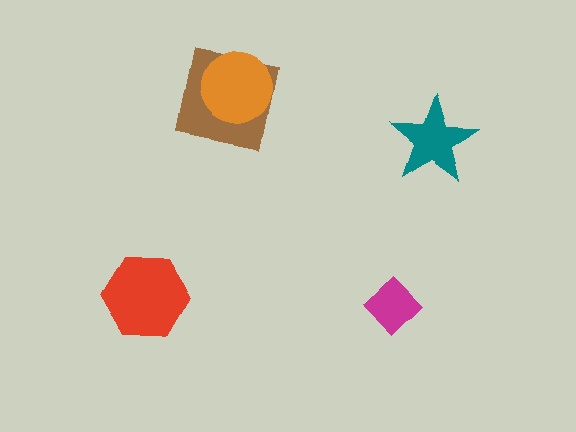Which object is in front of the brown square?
The orange circle is in front of the brown square.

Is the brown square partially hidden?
Yes, it is partially covered by another shape.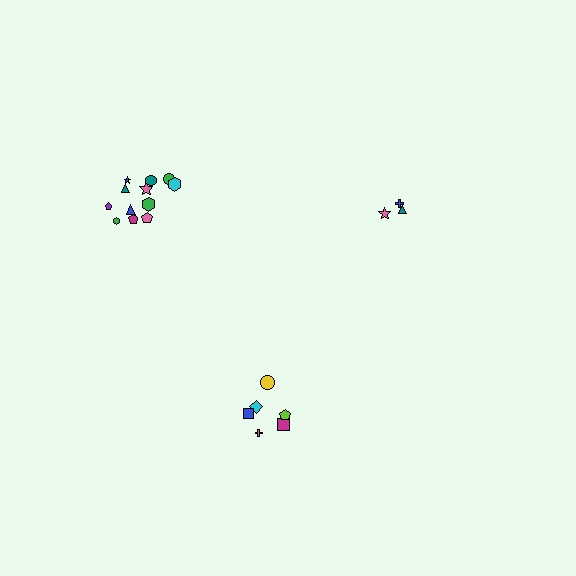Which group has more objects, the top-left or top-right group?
The top-left group.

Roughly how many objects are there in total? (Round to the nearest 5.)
Roughly 20 objects in total.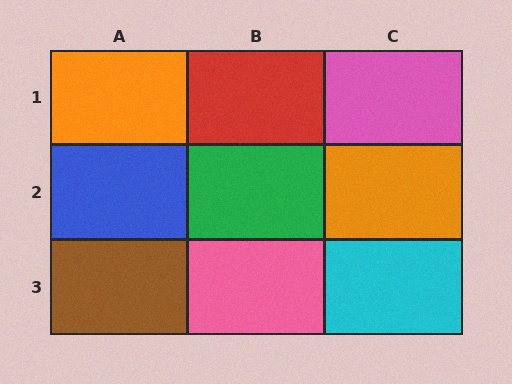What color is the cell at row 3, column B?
Pink.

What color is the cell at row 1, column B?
Red.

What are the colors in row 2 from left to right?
Blue, green, orange.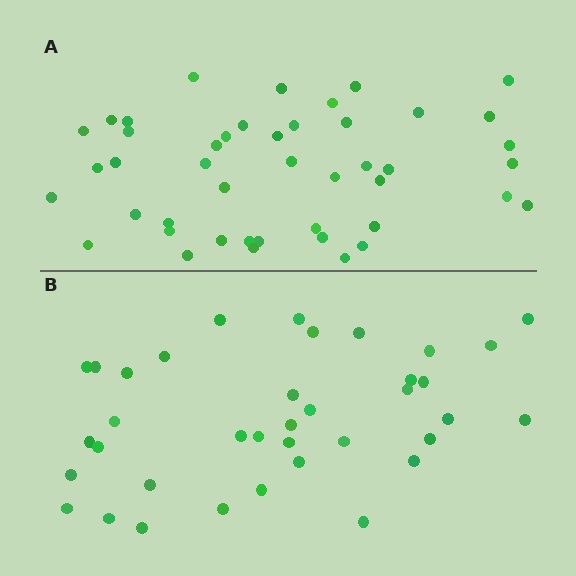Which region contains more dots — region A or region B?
Region A (the top region) has more dots.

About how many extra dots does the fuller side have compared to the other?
Region A has roughly 8 or so more dots than region B.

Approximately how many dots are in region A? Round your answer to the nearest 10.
About 40 dots. (The exact count is 45, which rounds to 40.)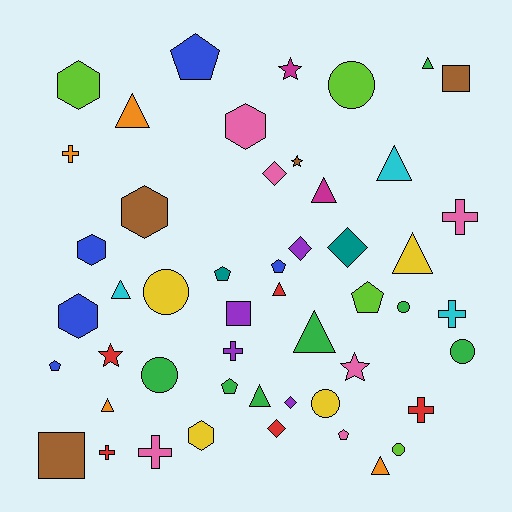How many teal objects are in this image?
There are 2 teal objects.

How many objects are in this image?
There are 50 objects.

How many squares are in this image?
There are 3 squares.